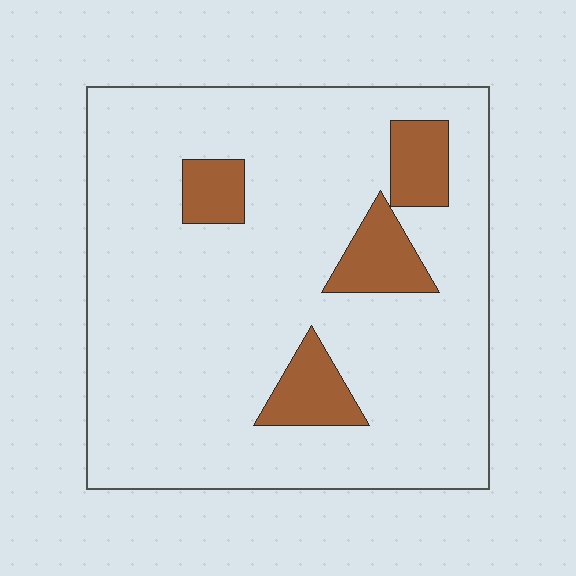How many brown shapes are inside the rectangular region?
4.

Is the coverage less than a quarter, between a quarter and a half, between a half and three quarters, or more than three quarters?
Less than a quarter.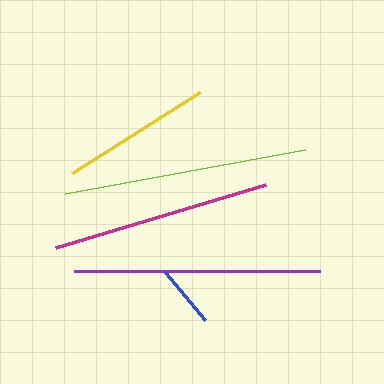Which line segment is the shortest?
The blue line is the shortest at approximately 63 pixels.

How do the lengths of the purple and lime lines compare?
The purple and lime lines are approximately the same length.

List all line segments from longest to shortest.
From longest to shortest: purple, lime, magenta, yellow, blue.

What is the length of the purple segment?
The purple segment is approximately 246 pixels long.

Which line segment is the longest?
The purple line is the longest at approximately 246 pixels.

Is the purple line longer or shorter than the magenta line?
The purple line is longer than the magenta line.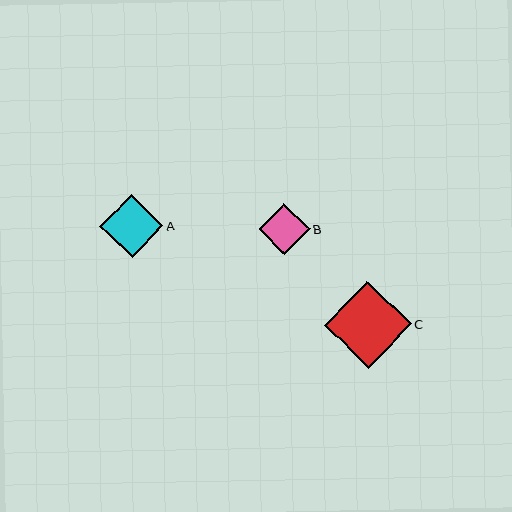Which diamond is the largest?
Diamond C is the largest with a size of approximately 87 pixels.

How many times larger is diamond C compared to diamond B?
Diamond C is approximately 1.7 times the size of diamond B.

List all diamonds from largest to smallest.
From largest to smallest: C, A, B.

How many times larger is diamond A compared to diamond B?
Diamond A is approximately 1.2 times the size of diamond B.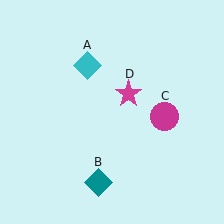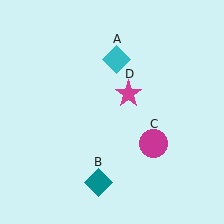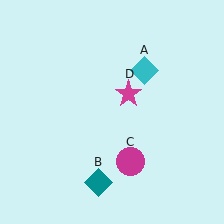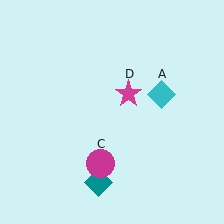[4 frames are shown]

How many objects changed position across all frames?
2 objects changed position: cyan diamond (object A), magenta circle (object C).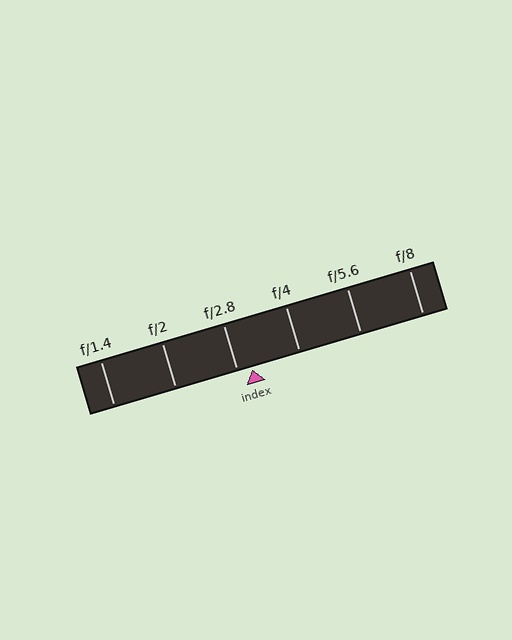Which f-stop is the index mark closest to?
The index mark is closest to f/2.8.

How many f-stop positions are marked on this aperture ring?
There are 6 f-stop positions marked.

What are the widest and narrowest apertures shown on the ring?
The widest aperture shown is f/1.4 and the narrowest is f/8.